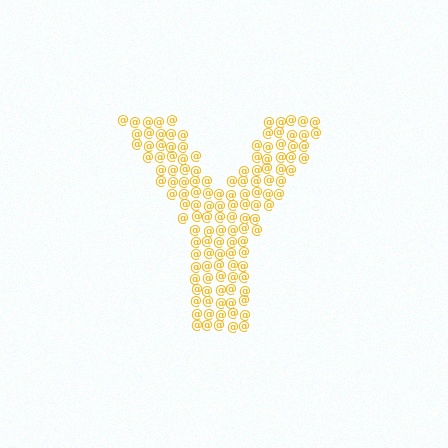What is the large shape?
The large shape is the letter Y.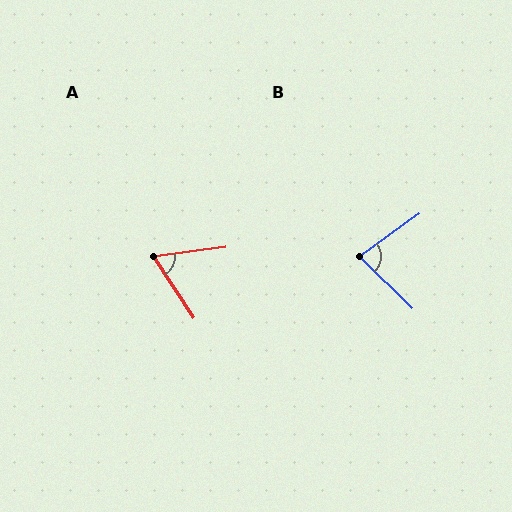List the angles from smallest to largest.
A (64°), B (80°).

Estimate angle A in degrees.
Approximately 64 degrees.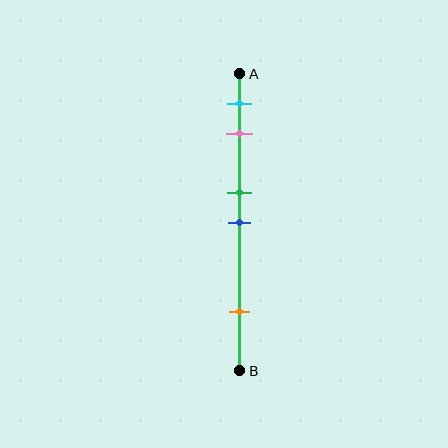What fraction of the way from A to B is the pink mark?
The pink mark is approximately 20% (0.2) of the way from A to B.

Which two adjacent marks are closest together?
The green and blue marks are the closest adjacent pair.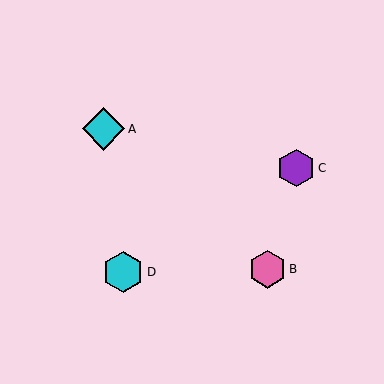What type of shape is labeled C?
Shape C is a purple hexagon.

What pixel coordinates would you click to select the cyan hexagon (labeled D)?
Click at (123, 272) to select the cyan hexagon D.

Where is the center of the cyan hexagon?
The center of the cyan hexagon is at (123, 272).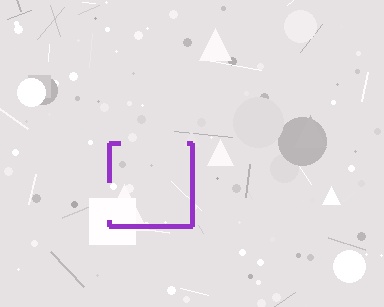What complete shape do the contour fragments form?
The contour fragments form a square.